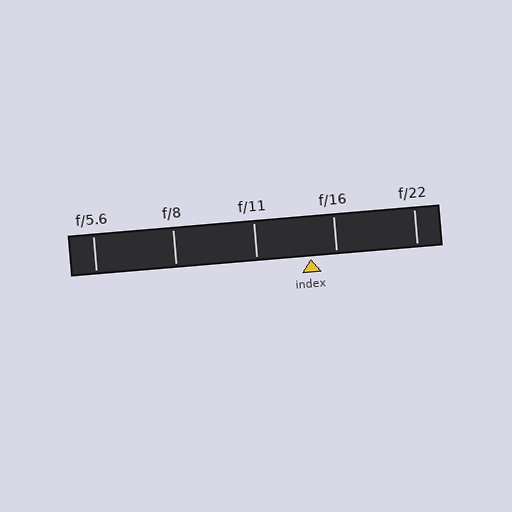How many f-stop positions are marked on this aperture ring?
There are 5 f-stop positions marked.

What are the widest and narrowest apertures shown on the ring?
The widest aperture shown is f/5.6 and the narrowest is f/22.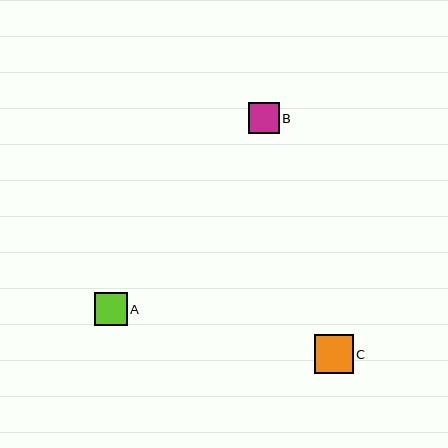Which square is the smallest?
Square B is the smallest with a size of approximately 30 pixels.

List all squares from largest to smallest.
From largest to smallest: C, A, B.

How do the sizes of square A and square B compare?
Square A and square B are approximately the same size.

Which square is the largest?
Square C is the largest with a size of approximately 39 pixels.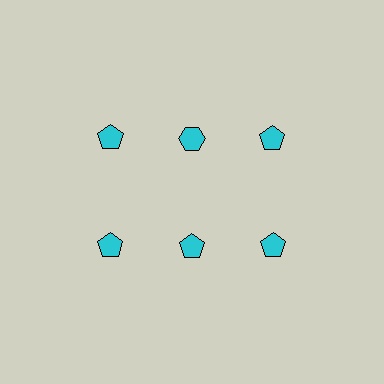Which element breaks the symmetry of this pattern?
The cyan hexagon in the top row, second from left column breaks the symmetry. All other shapes are cyan pentagons.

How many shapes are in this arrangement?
There are 6 shapes arranged in a grid pattern.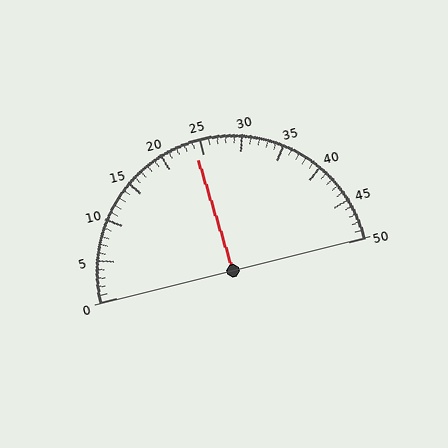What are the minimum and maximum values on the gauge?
The gauge ranges from 0 to 50.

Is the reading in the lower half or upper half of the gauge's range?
The reading is in the lower half of the range (0 to 50).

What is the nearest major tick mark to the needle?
The nearest major tick mark is 25.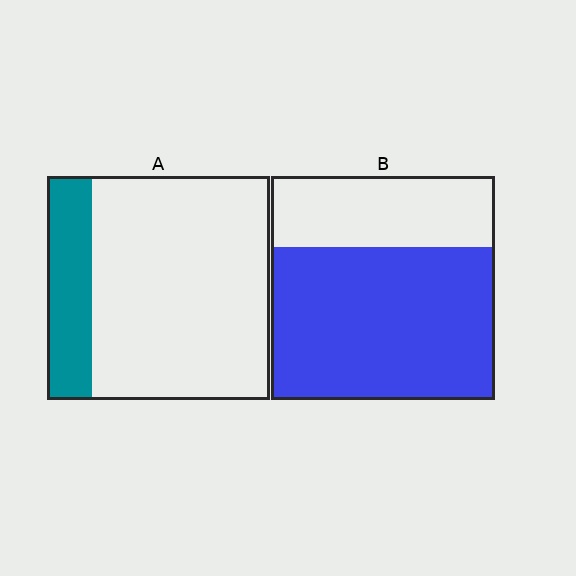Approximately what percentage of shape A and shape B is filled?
A is approximately 20% and B is approximately 70%.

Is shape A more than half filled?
No.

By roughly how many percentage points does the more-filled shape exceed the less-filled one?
By roughly 50 percentage points (B over A).